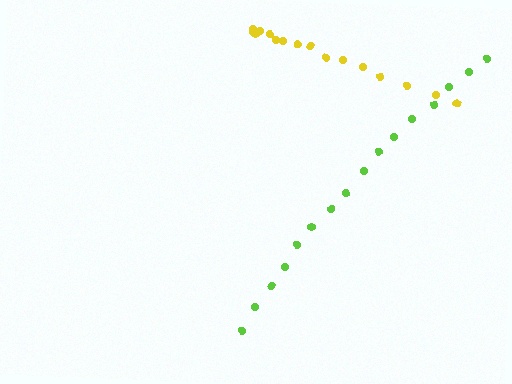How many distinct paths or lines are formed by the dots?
There are 2 distinct paths.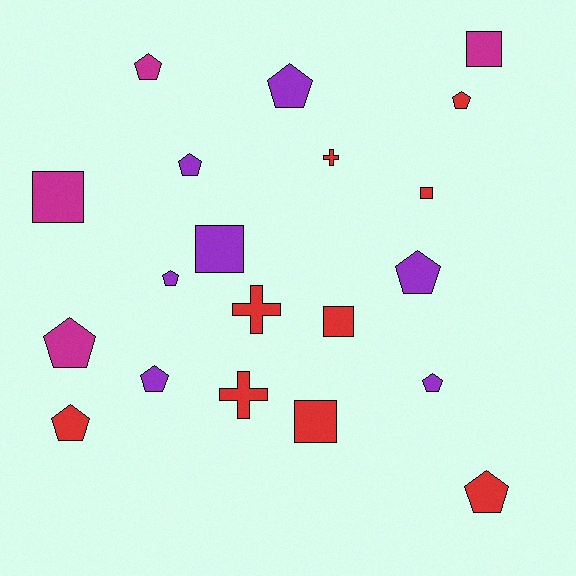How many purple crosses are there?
There are no purple crosses.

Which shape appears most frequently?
Pentagon, with 11 objects.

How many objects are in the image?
There are 20 objects.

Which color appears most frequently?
Red, with 9 objects.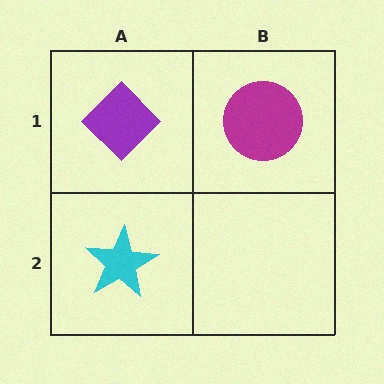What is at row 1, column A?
A purple diamond.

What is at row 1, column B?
A magenta circle.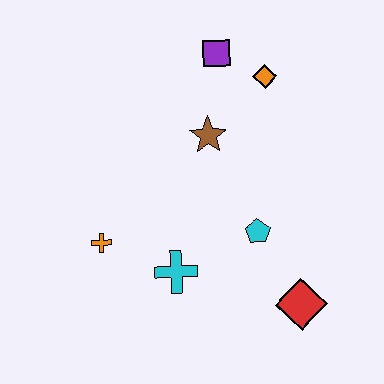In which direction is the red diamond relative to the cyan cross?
The red diamond is to the right of the cyan cross.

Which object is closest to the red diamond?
The cyan pentagon is closest to the red diamond.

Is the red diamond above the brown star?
No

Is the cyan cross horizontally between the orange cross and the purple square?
Yes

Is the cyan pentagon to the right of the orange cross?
Yes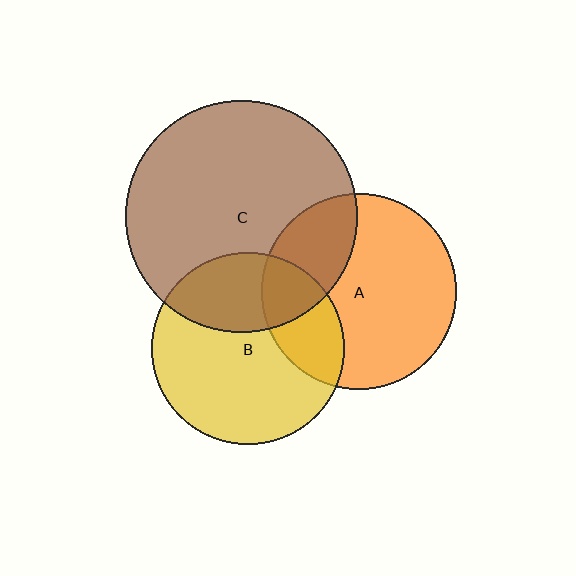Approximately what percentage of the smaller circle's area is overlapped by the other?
Approximately 30%.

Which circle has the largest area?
Circle C (brown).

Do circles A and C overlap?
Yes.